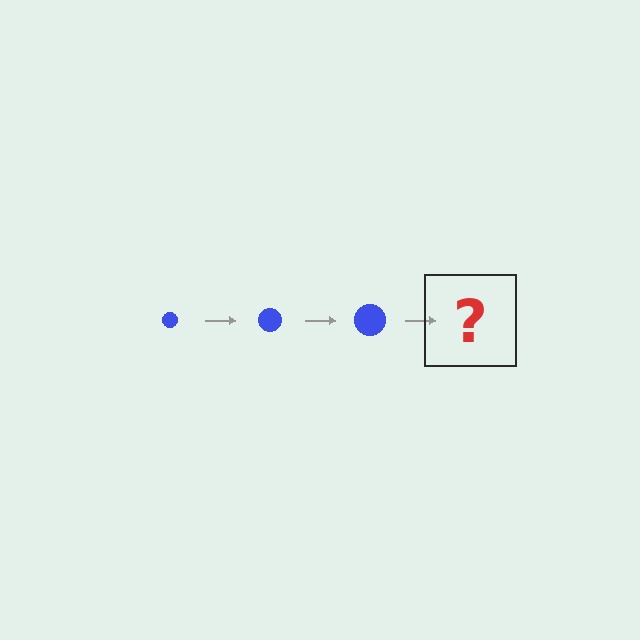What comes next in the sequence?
The next element should be a blue circle, larger than the previous one.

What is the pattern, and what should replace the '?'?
The pattern is that the circle gets progressively larger each step. The '?' should be a blue circle, larger than the previous one.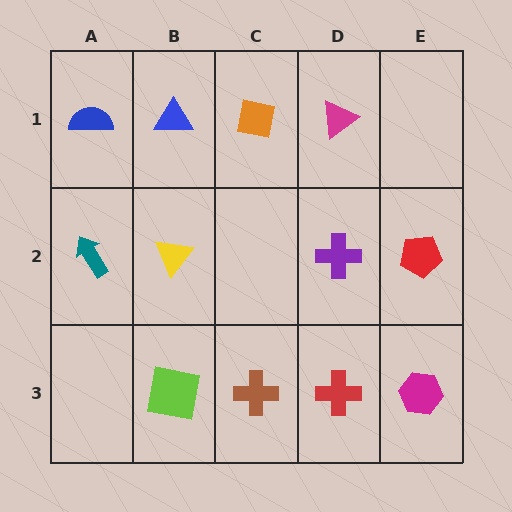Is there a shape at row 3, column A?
No, that cell is empty.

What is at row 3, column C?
A brown cross.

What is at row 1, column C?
An orange square.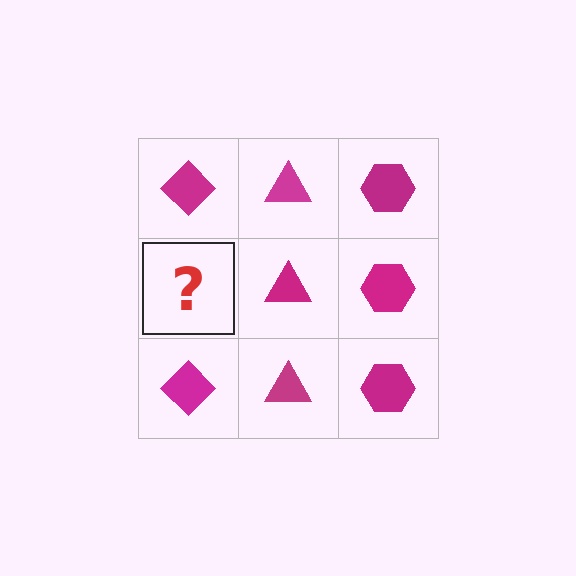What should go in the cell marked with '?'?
The missing cell should contain a magenta diamond.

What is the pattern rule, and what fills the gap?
The rule is that each column has a consistent shape. The gap should be filled with a magenta diamond.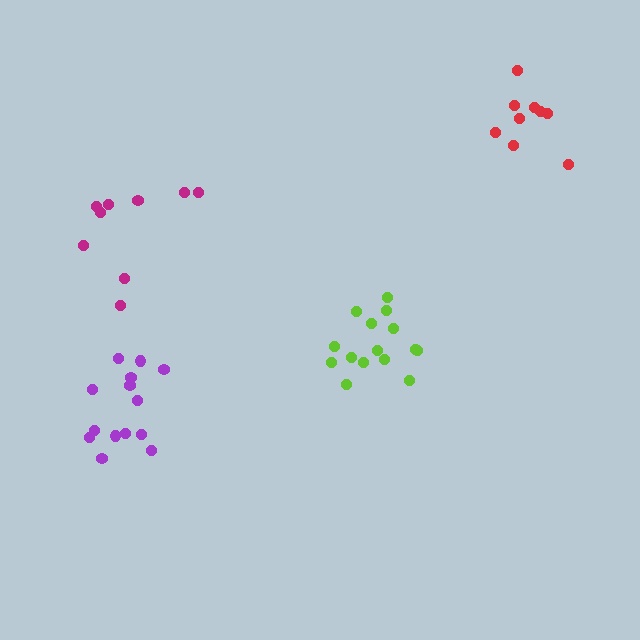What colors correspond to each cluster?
The clusters are colored: purple, lime, red, magenta.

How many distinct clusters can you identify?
There are 4 distinct clusters.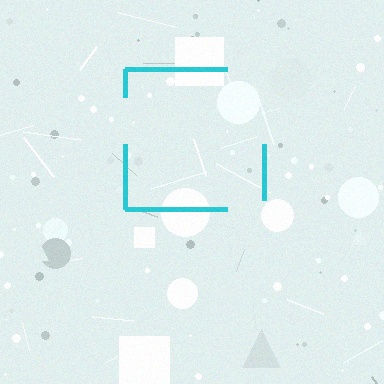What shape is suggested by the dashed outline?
The dashed outline suggests a square.